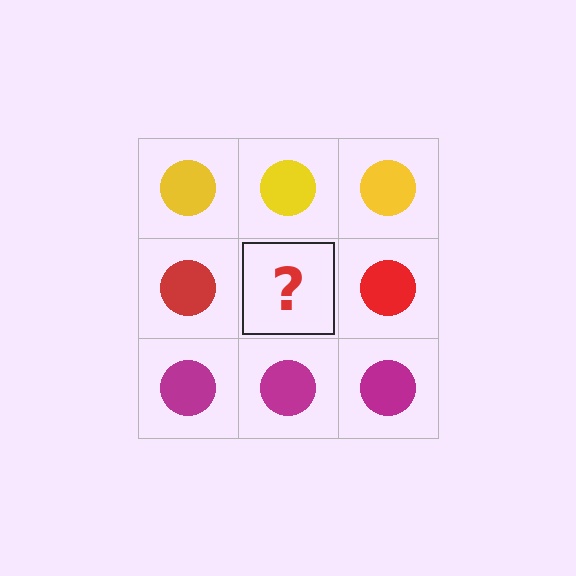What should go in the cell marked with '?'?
The missing cell should contain a red circle.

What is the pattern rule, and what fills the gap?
The rule is that each row has a consistent color. The gap should be filled with a red circle.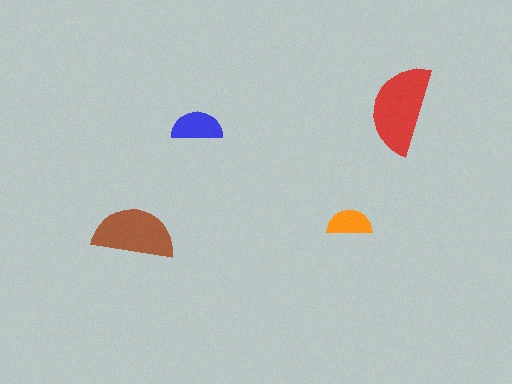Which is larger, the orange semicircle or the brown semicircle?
The brown one.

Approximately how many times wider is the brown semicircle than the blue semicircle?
About 1.5 times wider.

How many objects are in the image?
There are 4 objects in the image.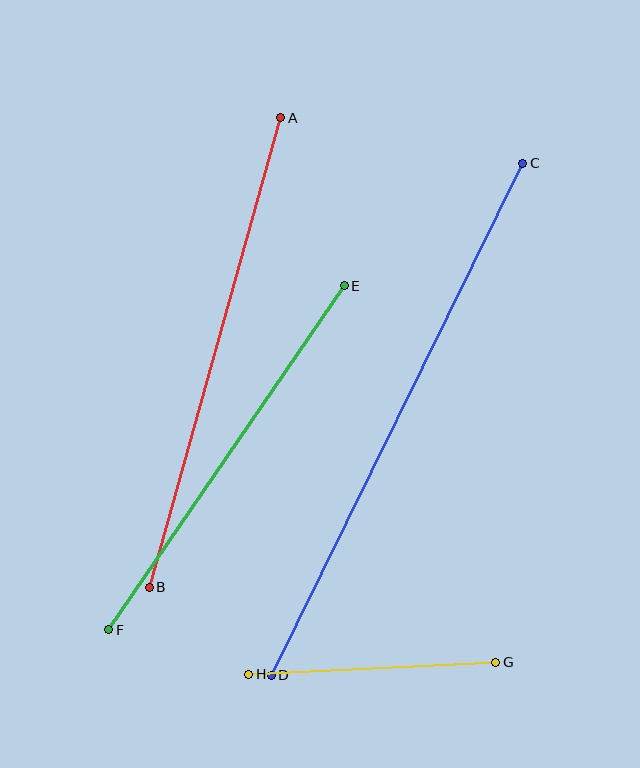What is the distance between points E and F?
The distance is approximately 417 pixels.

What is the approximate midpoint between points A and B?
The midpoint is at approximately (215, 352) pixels.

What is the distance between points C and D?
The distance is approximately 571 pixels.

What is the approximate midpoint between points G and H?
The midpoint is at approximately (372, 668) pixels.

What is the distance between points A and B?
The distance is approximately 488 pixels.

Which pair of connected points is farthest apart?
Points C and D are farthest apart.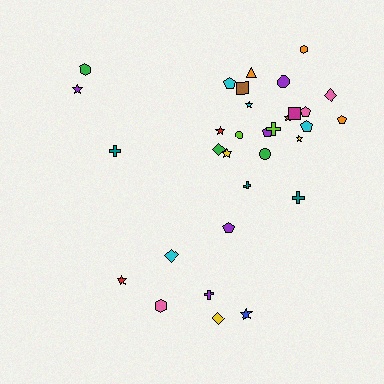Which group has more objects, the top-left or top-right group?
The top-right group.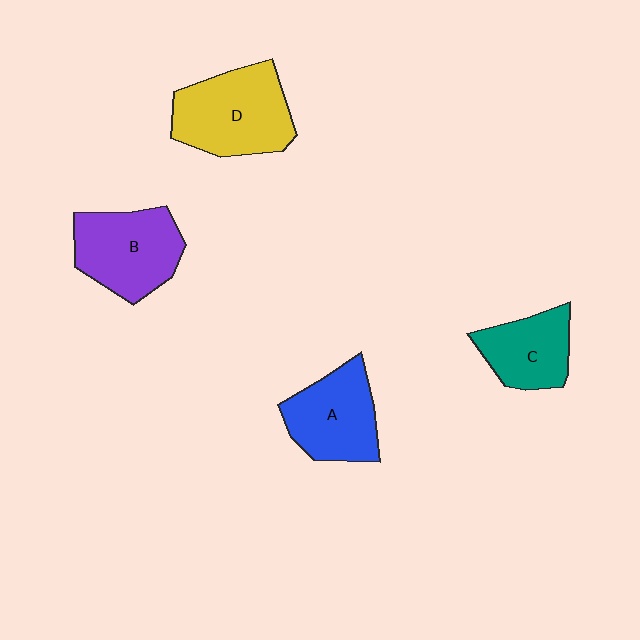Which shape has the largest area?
Shape D (yellow).